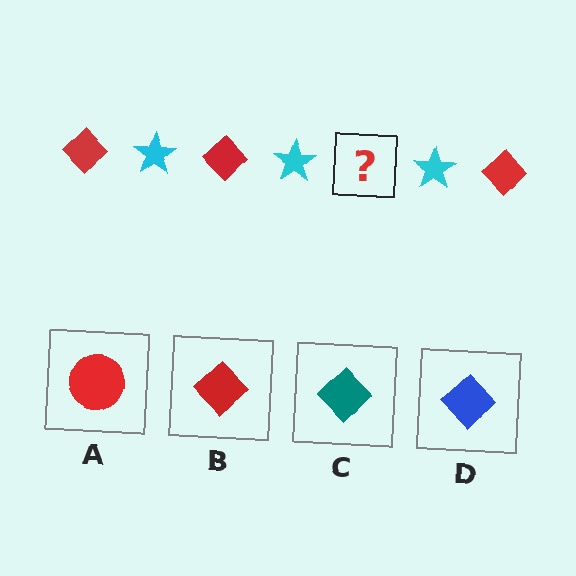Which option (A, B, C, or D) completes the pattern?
B.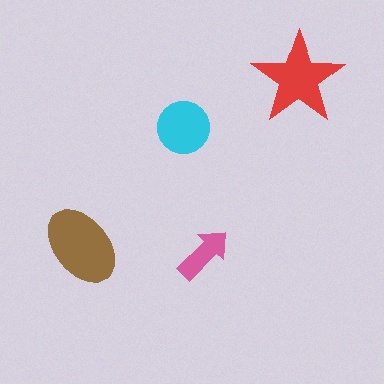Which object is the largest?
The brown ellipse.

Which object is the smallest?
The pink arrow.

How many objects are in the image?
There are 4 objects in the image.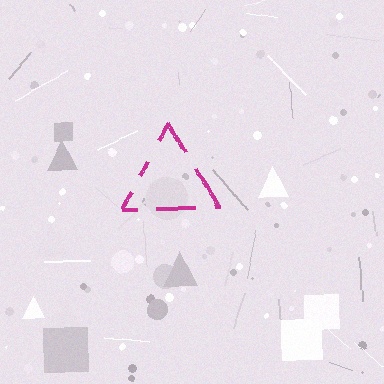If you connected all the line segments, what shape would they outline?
They would outline a triangle.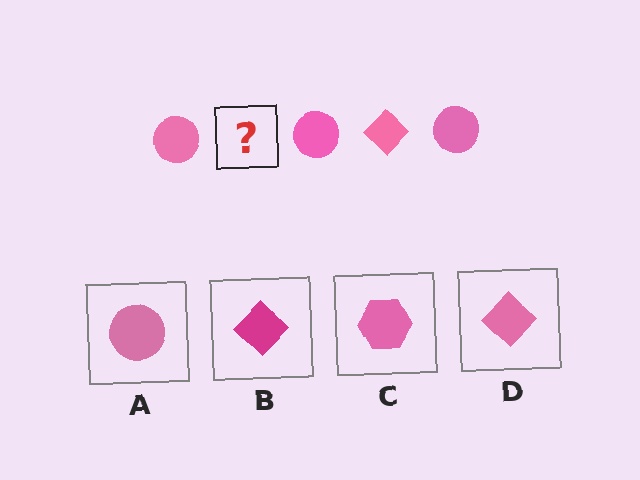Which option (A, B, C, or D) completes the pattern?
D.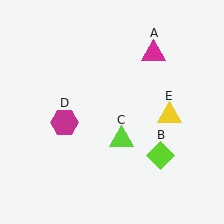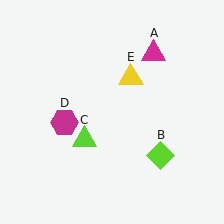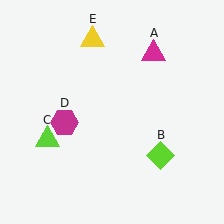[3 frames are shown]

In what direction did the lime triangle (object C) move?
The lime triangle (object C) moved left.